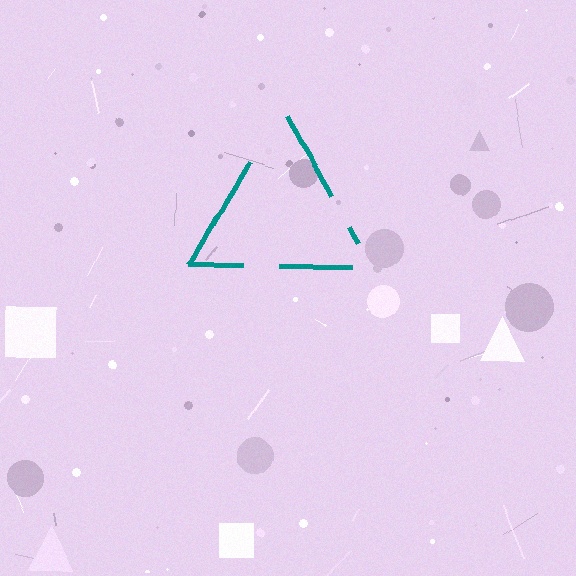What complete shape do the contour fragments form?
The contour fragments form a triangle.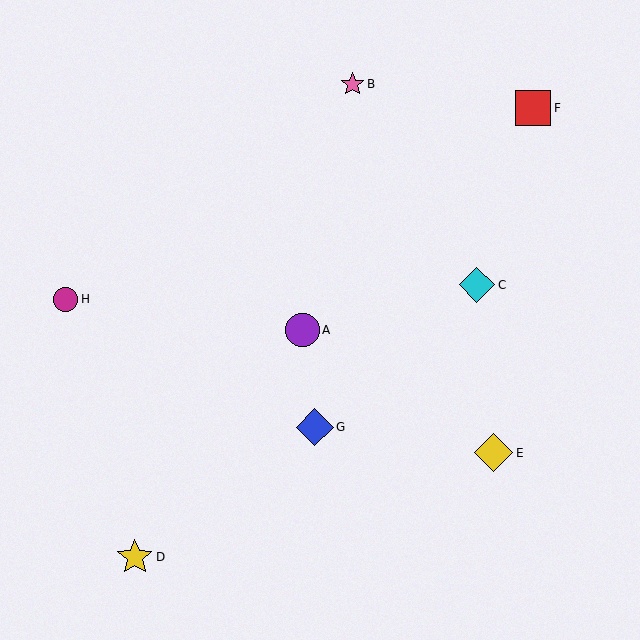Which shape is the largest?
The yellow diamond (labeled E) is the largest.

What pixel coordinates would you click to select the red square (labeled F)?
Click at (533, 108) to select the red square F.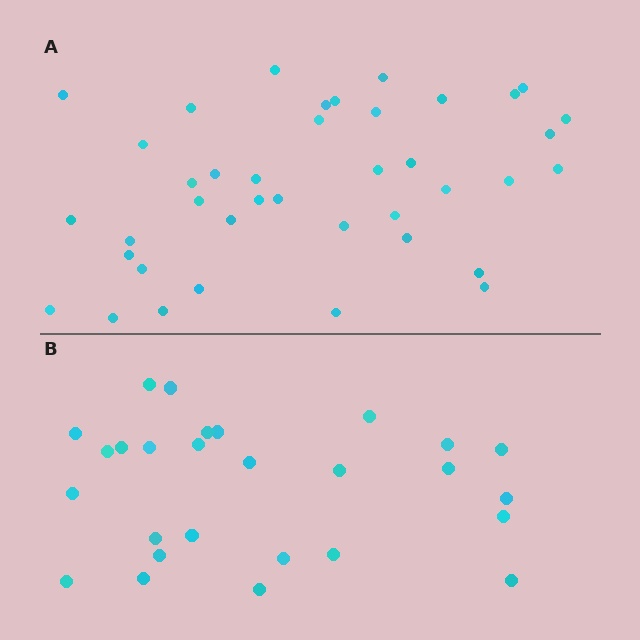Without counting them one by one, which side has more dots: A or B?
Region A (the top region) has more dots.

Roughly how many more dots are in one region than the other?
Region A has approximately 15 more dots than region B.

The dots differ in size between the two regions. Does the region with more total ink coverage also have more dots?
No. Region B has more total ink coverage because its dots are larger, but region A actually contains more individual dots. Total area can be misleading — the number of items is what matters here.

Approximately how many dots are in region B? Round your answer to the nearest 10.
About 30 dots. (The exact count is 27, which rounds to 30.)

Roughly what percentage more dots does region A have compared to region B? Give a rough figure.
About 50% more.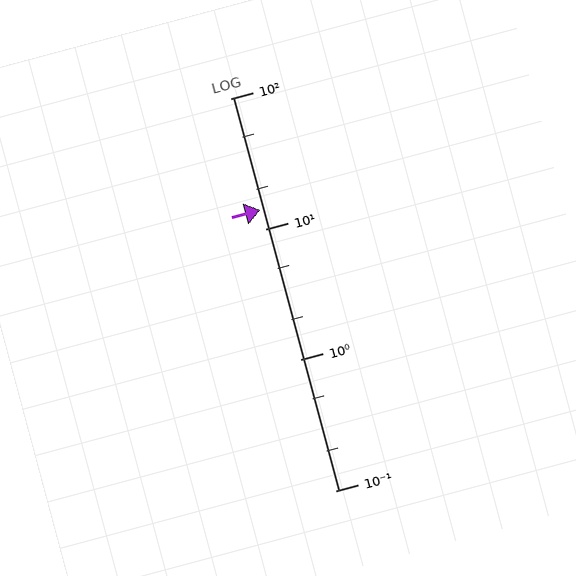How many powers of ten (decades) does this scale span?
The scale spans 3 decades, from 0.1 to 100.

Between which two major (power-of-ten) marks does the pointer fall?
The pointer is between 10 and 100.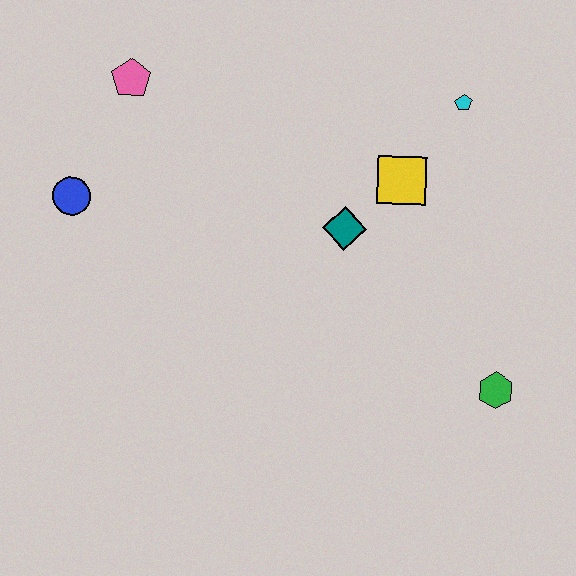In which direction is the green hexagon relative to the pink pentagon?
The green hexagon is to the right of the pink pentagon.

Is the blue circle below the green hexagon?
No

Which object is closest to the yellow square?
The teal diamond is closest to the yellow square.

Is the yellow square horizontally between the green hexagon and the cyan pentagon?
No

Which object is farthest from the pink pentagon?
The green hexagon is farthest from the pink pentagon.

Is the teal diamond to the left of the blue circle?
No